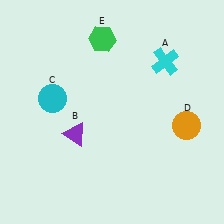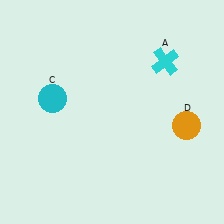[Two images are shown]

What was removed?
The purple triangle (B), the green hexagon (E) were removed in Image 2.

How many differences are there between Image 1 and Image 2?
There are 2 differences between the two images.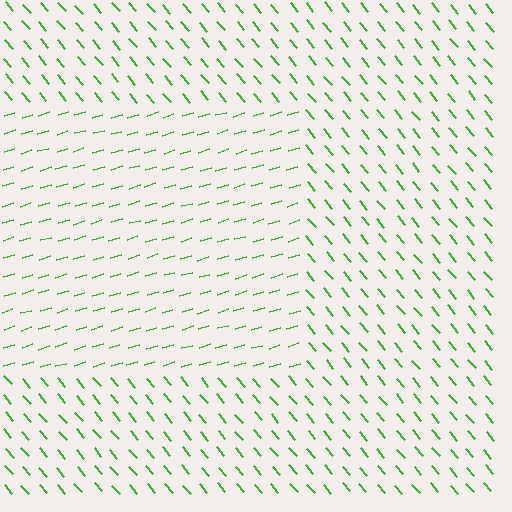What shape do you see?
I see a rectangle.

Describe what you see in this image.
The image is filled with small green line segments. A rectangle region in the image has lines oriented differently from the surrounding lines, creating a visible texture boundary.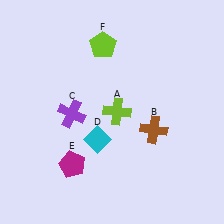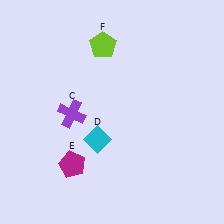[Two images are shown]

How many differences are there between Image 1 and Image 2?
There are 2 differences between the two images.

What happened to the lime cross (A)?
The lime cross (A) was removed in Image 2. It was in the top-right area of Image 1.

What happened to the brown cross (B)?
The brown cross (B) was removed in Image 2. It was in the bottom-right area of Image 1.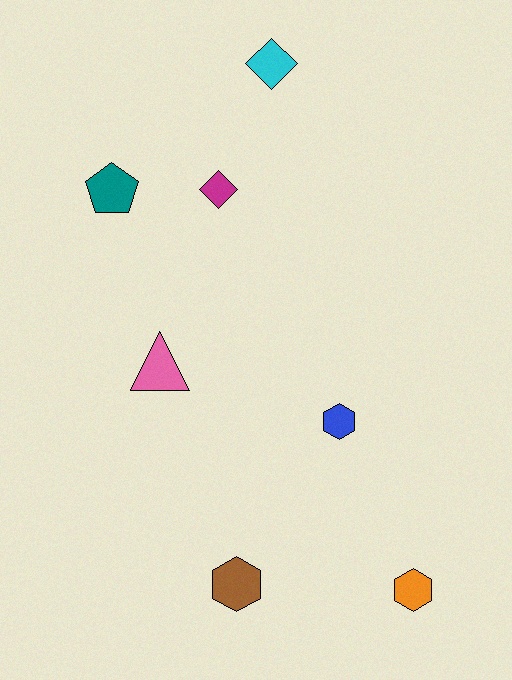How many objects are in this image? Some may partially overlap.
There are 7 objects.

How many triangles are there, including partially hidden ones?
There is 1 triangle.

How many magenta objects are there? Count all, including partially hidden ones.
There is 1 magenta object.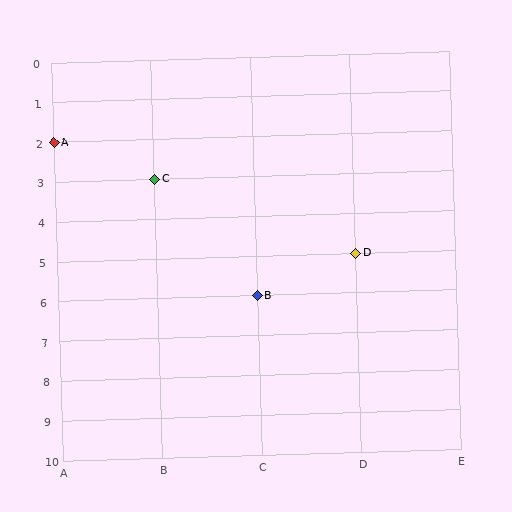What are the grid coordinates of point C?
Point C is at grid coordinates (B, 3).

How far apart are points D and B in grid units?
Points D and B are 1 column and 1 row apart (about 1.4 grid units diagonally).